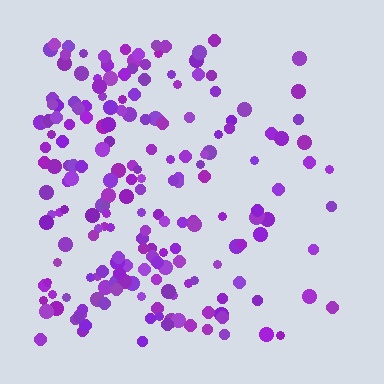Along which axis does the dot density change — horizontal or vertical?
Horizontal.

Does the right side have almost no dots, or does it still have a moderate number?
Still a moderate number, just noticeably fewer than the left.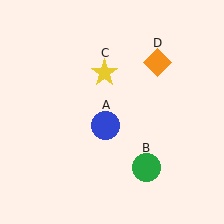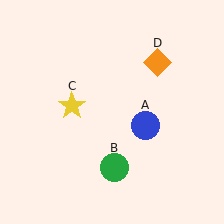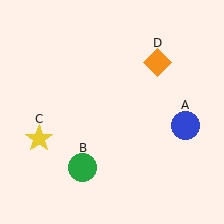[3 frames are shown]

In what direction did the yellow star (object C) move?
The yellow star (object C) moved down and to the left.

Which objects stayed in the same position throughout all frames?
Orange diamond (object D) remained stationary.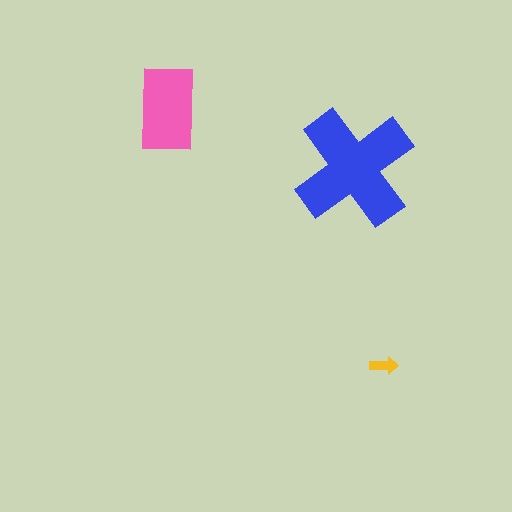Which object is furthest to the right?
The yellow arrow is rightmost.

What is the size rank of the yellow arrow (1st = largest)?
3rd.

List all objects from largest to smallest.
The blue cross, the pink rectangle, the yellow arrow.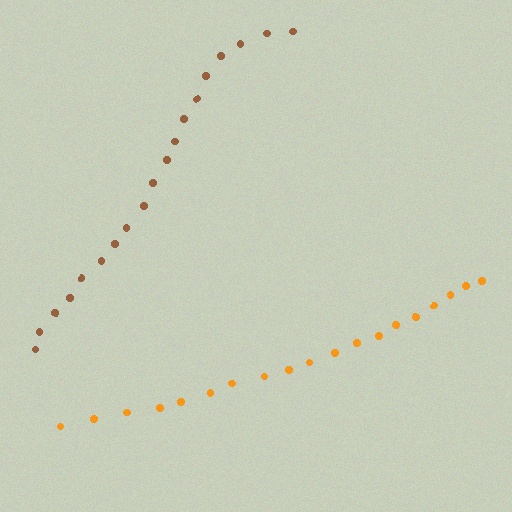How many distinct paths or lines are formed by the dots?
There are 2 distinct paths.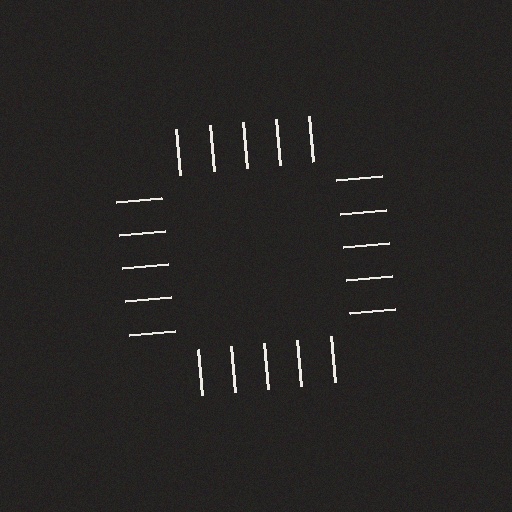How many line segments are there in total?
20 — 5 along each of the 4 edges.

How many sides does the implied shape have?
4 sides — the line-ends trace a square.